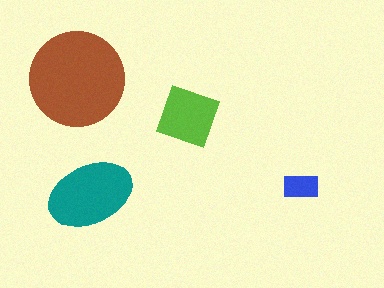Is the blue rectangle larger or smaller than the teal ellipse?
Smaller.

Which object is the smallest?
The blue rectangle.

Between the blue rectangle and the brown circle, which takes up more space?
The brown circle.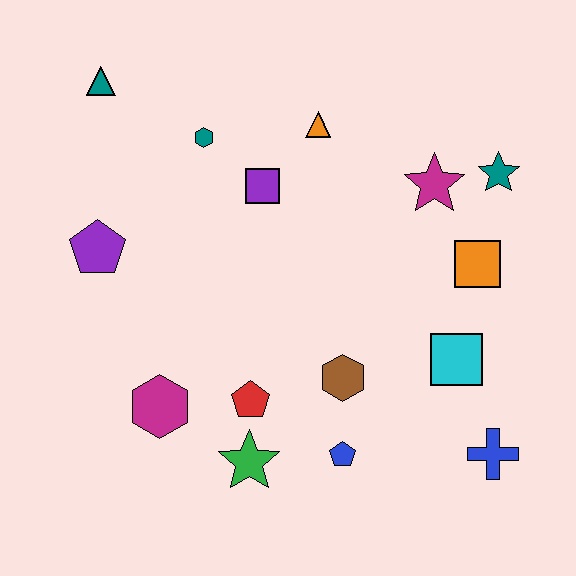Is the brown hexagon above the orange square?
No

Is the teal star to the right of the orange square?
Yes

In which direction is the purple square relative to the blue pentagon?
The purple square is above the blue pentagon.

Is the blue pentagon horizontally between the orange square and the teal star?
No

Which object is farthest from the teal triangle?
The blue cross is farthest from the teal triangle.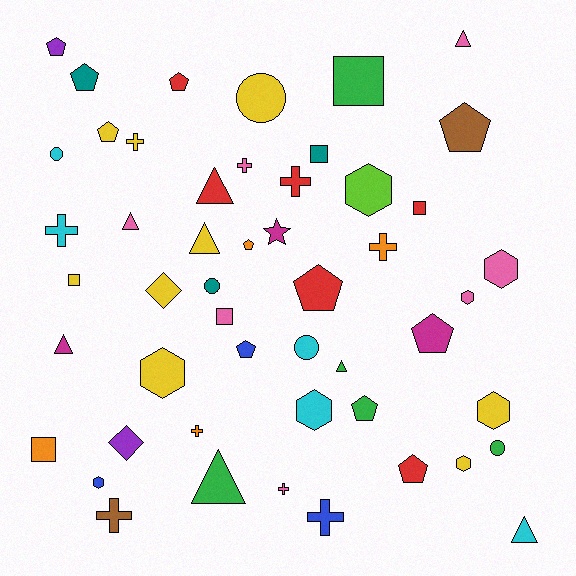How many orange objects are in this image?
There are 4 orange objects.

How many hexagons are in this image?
There are 8 hexagons.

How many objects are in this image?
There are 50 objects.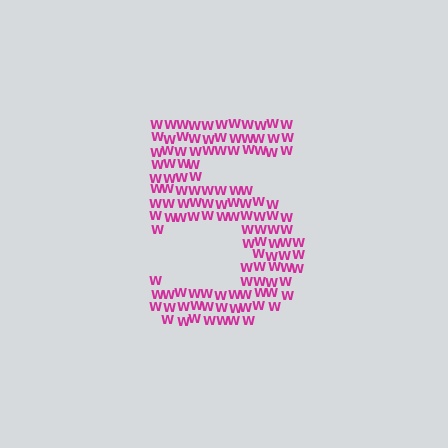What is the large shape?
The large shape is the digit 5.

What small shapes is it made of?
It is made of small letter W's.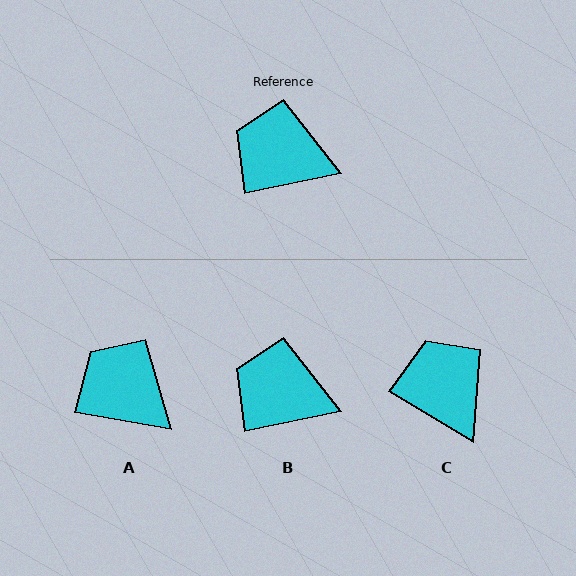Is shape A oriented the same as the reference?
No, it is off by about 22 degrees.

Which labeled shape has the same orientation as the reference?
B.